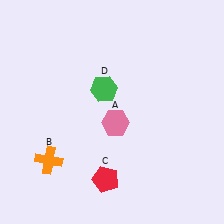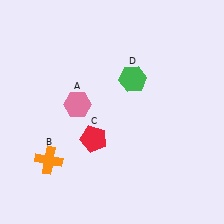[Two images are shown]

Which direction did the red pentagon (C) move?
The red pentagon (C) moved up.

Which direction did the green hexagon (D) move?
The green hexagon (D) moved right.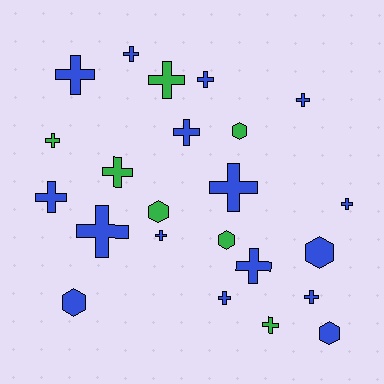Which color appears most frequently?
Blue, with 16 objects.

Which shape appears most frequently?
Cross, with 17 objects.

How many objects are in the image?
There are 23 objects.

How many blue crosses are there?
There are 13 blue crosses.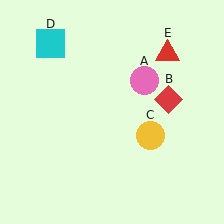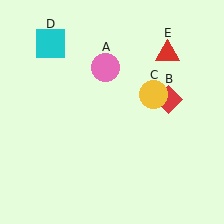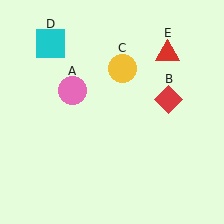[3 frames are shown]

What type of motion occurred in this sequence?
The pink circle (object A), yellow circle (object C) rotated counterclockwise around the center of the scene.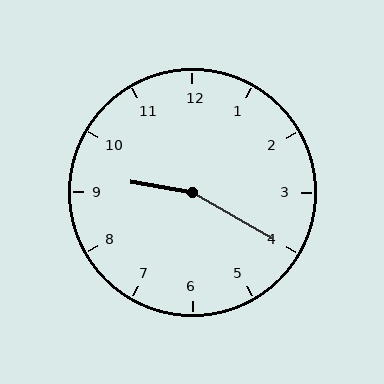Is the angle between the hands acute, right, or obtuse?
It is obtuse.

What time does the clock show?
9:20.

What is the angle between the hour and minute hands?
Approximately 160 degrees.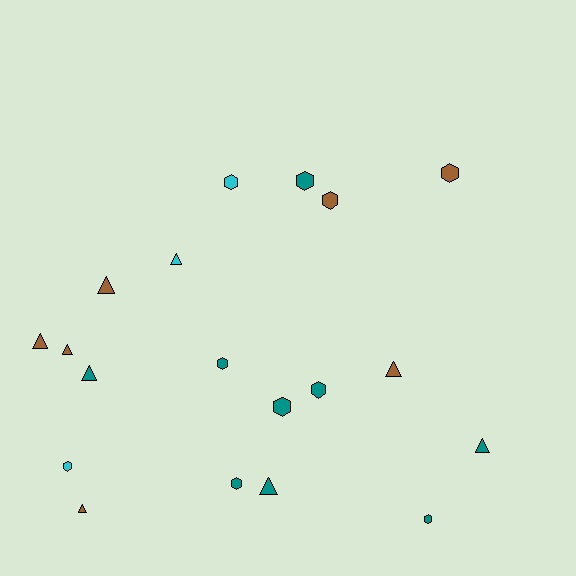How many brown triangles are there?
There are 5 brown triangles.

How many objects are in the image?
There are 19 objects.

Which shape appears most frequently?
Hexagon, with 10 objects.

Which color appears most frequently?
Teal, with 9 objects.